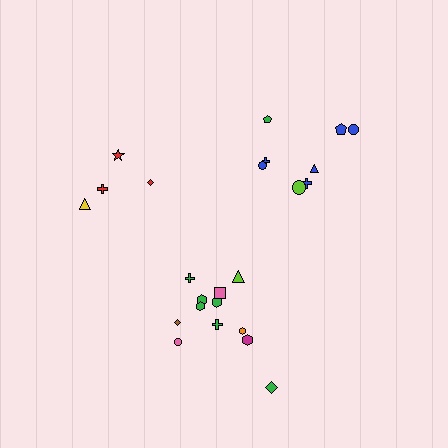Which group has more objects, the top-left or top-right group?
The top-right group.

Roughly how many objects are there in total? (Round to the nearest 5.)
Roughly 25 objects in total.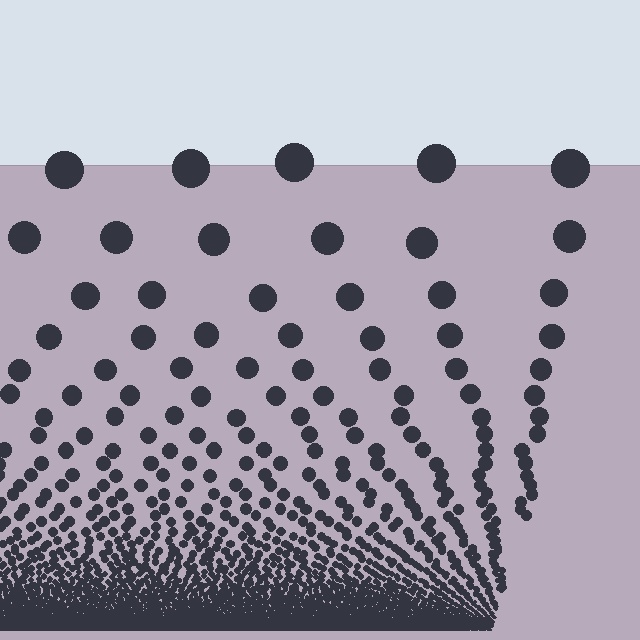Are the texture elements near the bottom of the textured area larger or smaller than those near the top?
Smaller. The gradient is inverted — elements near the bottom are smaller and denser.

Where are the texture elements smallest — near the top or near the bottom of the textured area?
Near the bottom.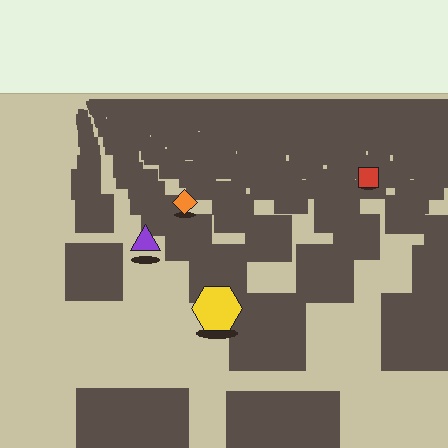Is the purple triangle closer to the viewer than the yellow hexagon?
No. The yellow hexagon is closer — you can tell from the texture gradient: the ground texture is coarser near it.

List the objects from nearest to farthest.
From nearest to farthest: the yellow hexagon, the purple triangle, the orange diamond, the red square.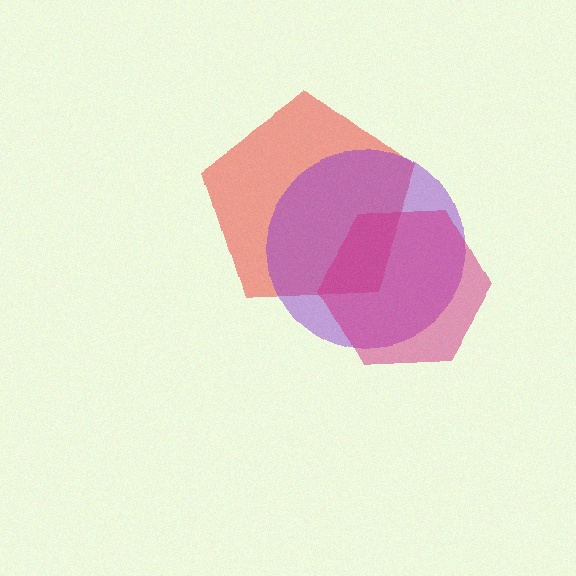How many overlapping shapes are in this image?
There are 3 overlapping shapes in the image.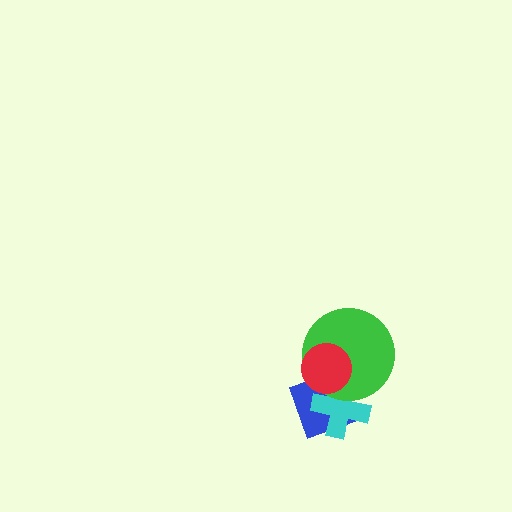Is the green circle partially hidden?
Yes, it is partially covered by another shape.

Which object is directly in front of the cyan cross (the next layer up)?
The green circle is directly in front of the cyan cross.